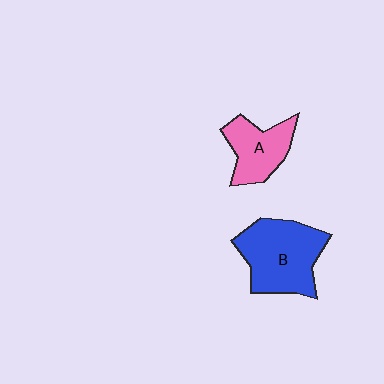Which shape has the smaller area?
Shape A (pink).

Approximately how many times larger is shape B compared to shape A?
Approximately 1.6 times.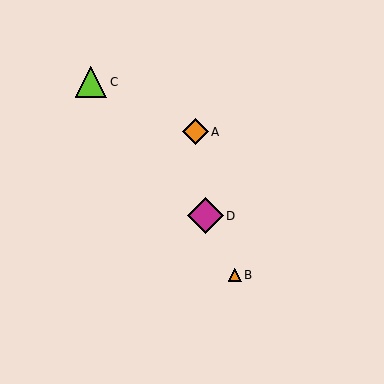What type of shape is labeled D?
Shape D is a magenta diamond.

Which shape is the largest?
The magenta diamond (labeled D) is the largest.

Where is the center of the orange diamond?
The center of the orange diamond is at (196, 132).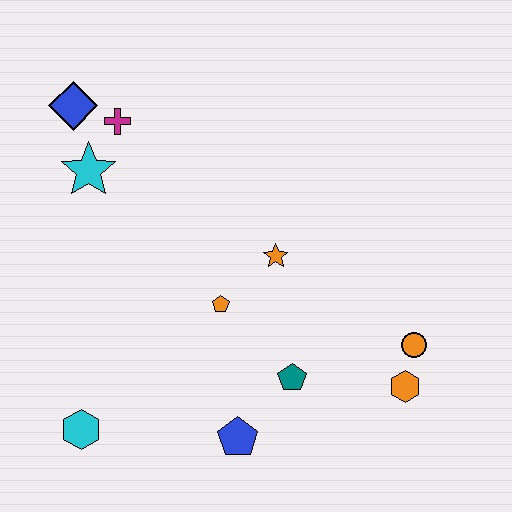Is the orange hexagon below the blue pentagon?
No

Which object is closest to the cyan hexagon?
The blue pentagon is closest to the cyan hexagon.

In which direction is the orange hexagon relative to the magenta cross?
The orange hexagon is to the right of the magenta cross.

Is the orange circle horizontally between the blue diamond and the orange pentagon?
No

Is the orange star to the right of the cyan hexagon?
Yes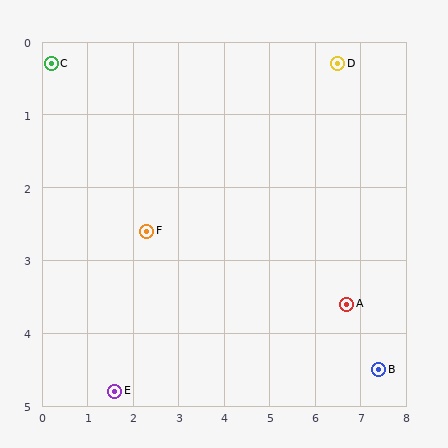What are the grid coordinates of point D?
Point D is at approximately (6.5, 0.3).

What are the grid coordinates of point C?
Point C is at approximately (0.2, 0.3).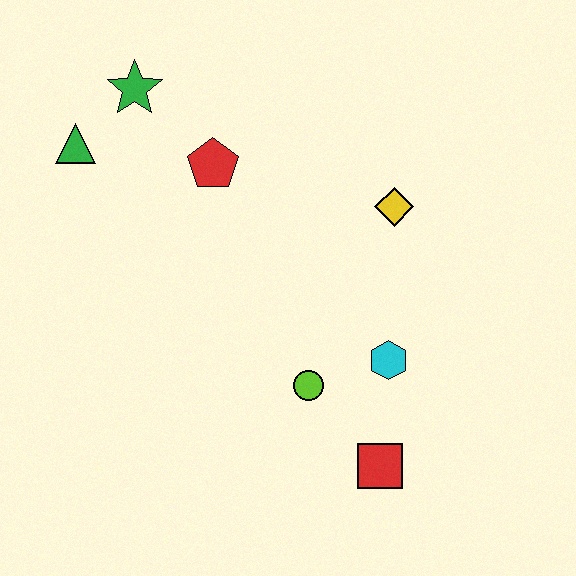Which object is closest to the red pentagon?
The green star is closest to the red pentagon.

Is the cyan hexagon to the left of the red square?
No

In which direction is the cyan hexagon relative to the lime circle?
The cyan hexagon is to the right of the lime circle.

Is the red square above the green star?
No